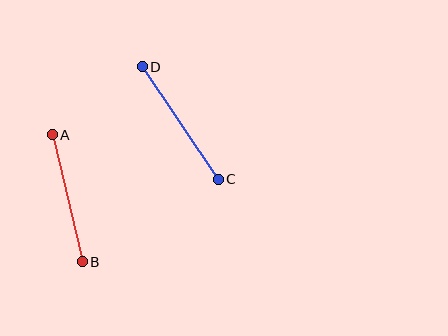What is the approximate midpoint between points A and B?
The midpoint is at approximately (67, 198) pixels.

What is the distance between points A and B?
The distance is approximately 131 pixels.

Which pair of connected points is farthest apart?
Points C and D are farthest apart.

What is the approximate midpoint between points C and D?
The midpoint is at approximately (180, 123) pixels.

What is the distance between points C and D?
The distance is approximately 136 pixels.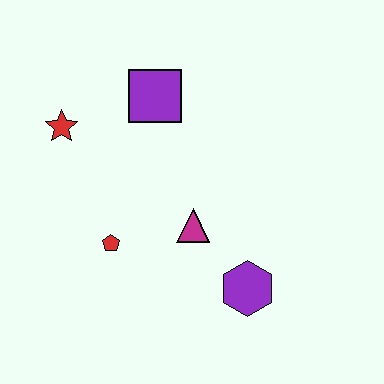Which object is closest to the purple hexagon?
The magenta triangle is closest to the purple hexagon.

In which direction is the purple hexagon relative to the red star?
The purple hexagon is to the right of the red star.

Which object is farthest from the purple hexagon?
The red star is farthest from the purple hexagon.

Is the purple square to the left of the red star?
No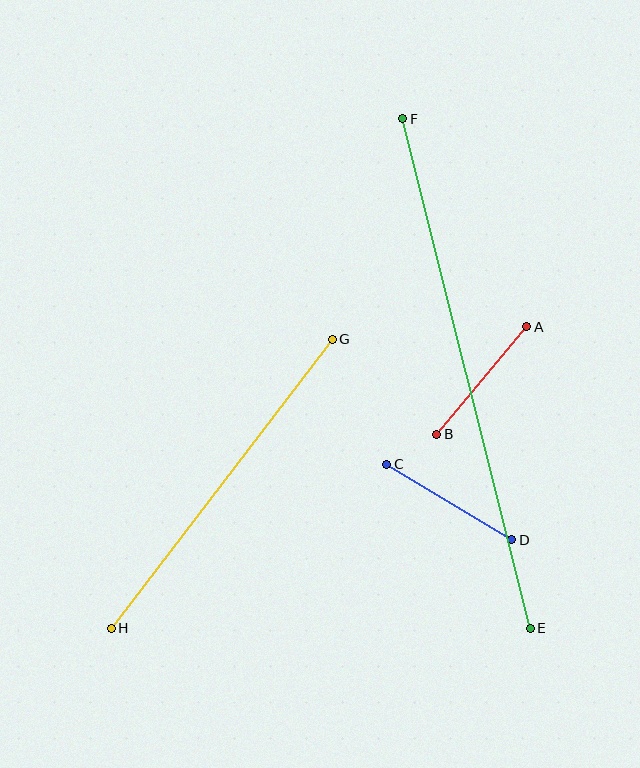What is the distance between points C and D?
The distance is approximately 146 pixels.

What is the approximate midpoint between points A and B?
The midpoint is at approximately (482, 380) pixels.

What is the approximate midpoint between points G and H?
The midpoint is at approximately (222, 484) pixels.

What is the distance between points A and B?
The distance is approximately 140 pixels.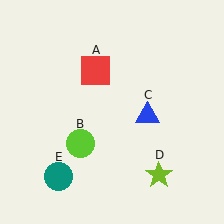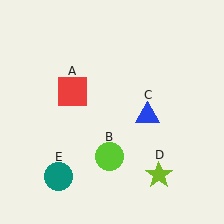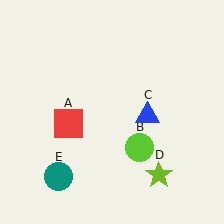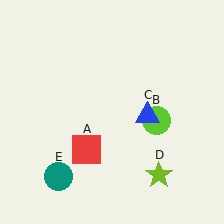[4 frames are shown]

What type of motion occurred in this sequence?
The red square (object A), lime circle (object B) rotated counterclockwise around the center of the scene.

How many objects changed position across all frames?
2 objects changed position: red square (object A), lime circle (object B).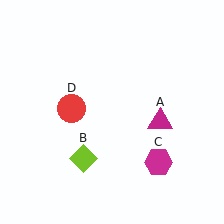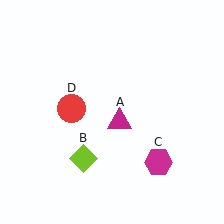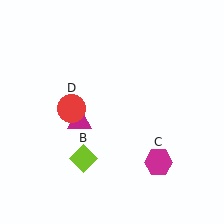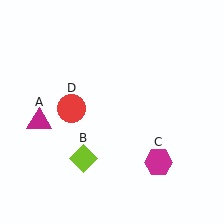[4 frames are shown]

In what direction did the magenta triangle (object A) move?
The magenta triangle (object A) moved left.